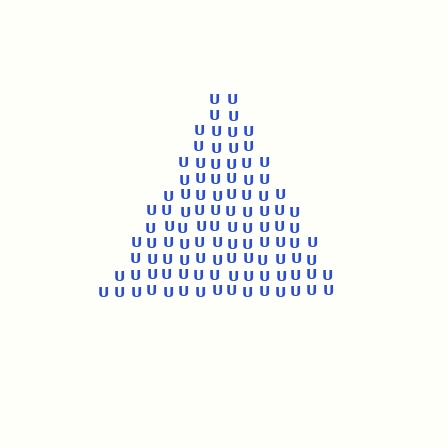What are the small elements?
The small elements are letter U's.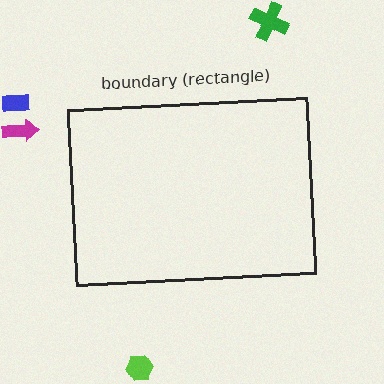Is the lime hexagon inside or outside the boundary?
Outside.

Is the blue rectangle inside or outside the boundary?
Outside.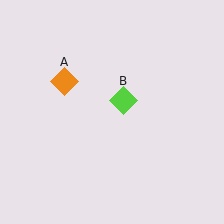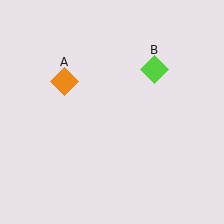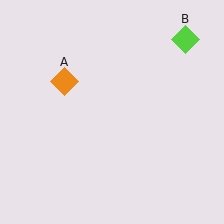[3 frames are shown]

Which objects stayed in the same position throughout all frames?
Orange diamond (object A) remained stationary.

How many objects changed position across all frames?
1 object changed position: lime diamond (object B).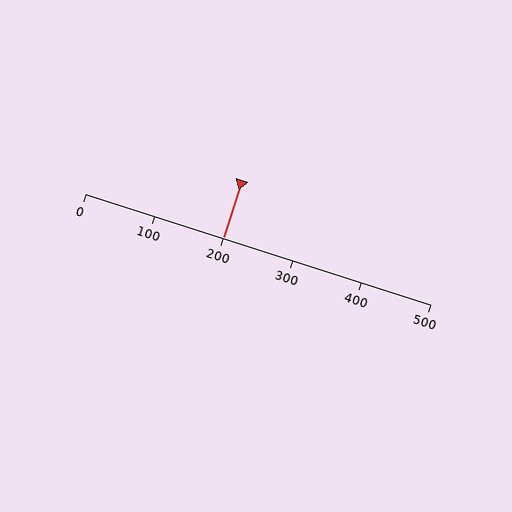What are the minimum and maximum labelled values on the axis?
The axis runs from 0 to 500.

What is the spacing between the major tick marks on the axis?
The major ticks are spaced 100 apart.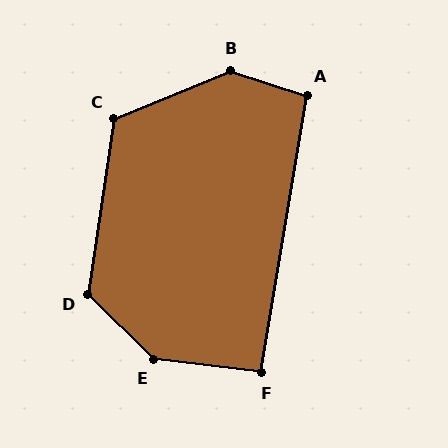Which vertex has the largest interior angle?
E, at approximately 142 degrees.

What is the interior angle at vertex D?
Approximately 127 degrees (obtuse).